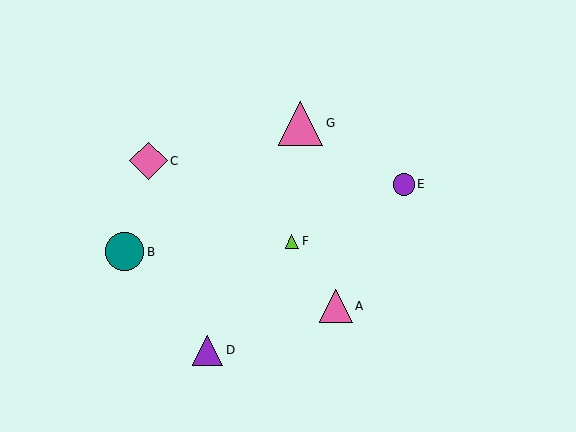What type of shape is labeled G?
Shape G is a pink triangle.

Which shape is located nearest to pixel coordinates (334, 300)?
The pink triangle (labeled A) at (336, 306) is nearest to that location.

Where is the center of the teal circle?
The center of the teal circle is at (125, 252).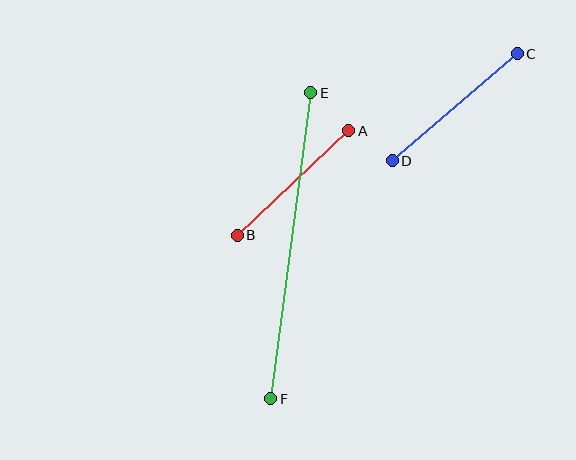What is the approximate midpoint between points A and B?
The midpoint is at approximately (293, 183) pixels.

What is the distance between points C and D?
The distance is approximately 165 pixels.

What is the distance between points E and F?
The distance is approximately 308 pixels.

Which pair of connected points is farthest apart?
Points E and F are farthest apart.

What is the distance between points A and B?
The distance is approximately 153 pixels.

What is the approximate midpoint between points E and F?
The midpoint is at approximately (291, 246) pixels.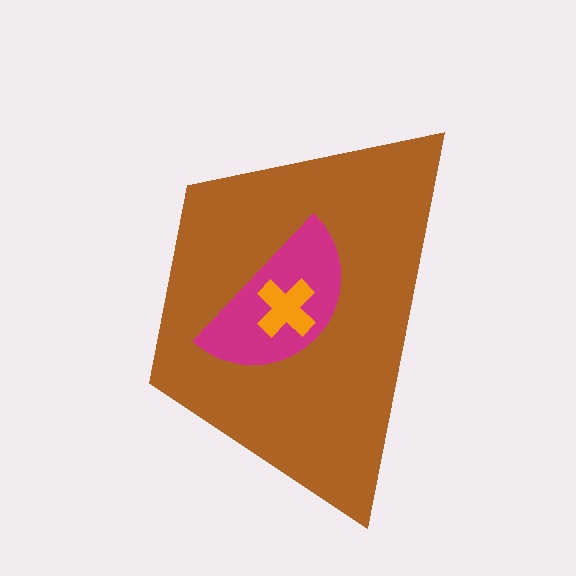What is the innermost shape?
The orange cross.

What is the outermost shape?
The brown trapezoid.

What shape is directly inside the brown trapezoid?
The magenta semicircle.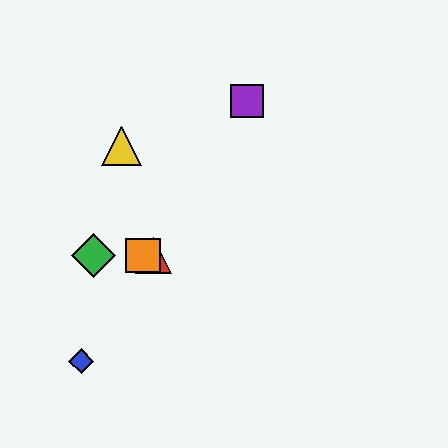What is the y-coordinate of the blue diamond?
The blue diamond is at y≈361.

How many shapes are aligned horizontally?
3 shapes (the red triangle, the green diamond, the orange square) are aligned horizontally.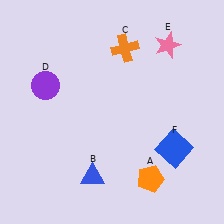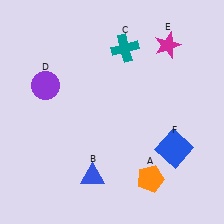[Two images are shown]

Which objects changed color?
C changed from orange to teal. E changed from pink to magenta.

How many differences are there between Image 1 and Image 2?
There are 2 differences between the two images.